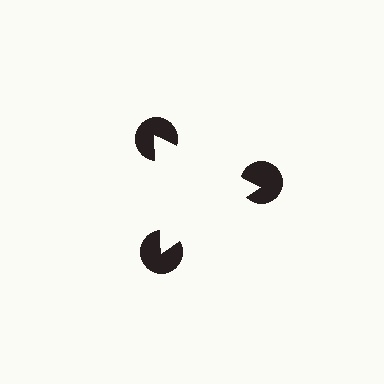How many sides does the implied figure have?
3 sides.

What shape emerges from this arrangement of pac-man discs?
An illusory triangle — its edges are inferred from the aligned wedge cuts in the pac-man discs, not physically drawn.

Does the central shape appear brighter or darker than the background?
It typically appears slightly brighter than the background, even though no actual brightness change is drawn.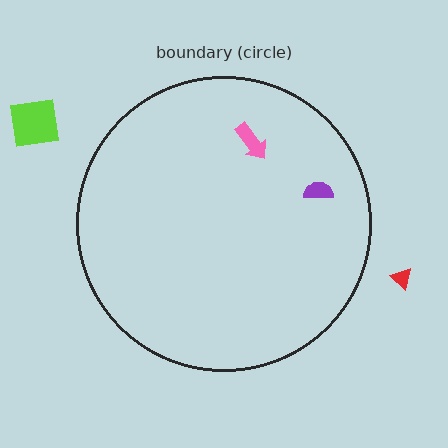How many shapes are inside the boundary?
2 inside, 2 outside.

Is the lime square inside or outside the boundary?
Outside.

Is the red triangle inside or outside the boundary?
Outside.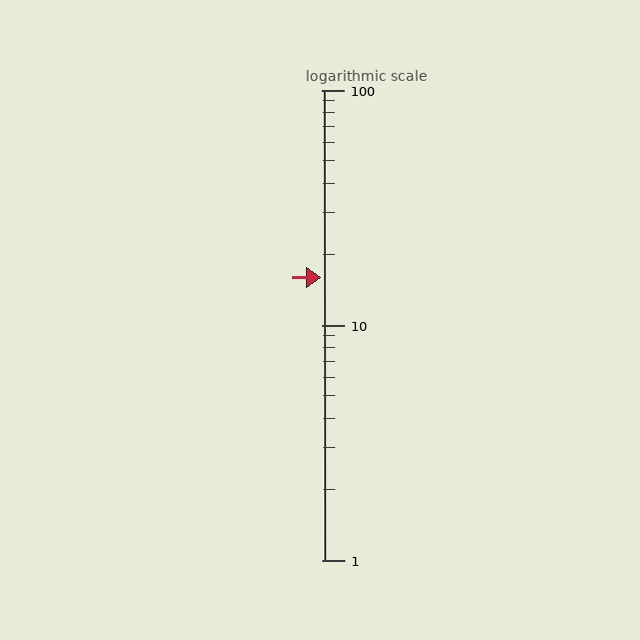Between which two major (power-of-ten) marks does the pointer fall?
The pointer is between 10 and 100.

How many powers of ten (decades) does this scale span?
The scale spans 2 decades, from 1 to 100.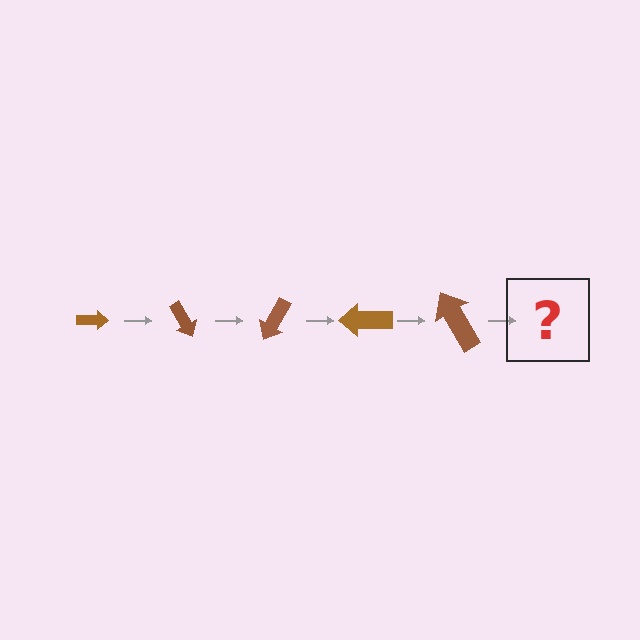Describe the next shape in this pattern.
It should be an arrow, larger than the previous one and rotated 300 degrees from the start.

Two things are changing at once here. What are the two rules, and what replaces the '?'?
The two rules are that the arrow grows larger each step and it rotates 60 degrees each step. The '?' should be an arrow, larger than the previous one and rotated 300 degrees from the start.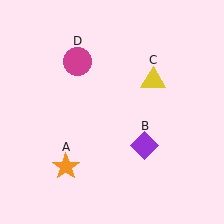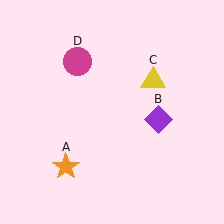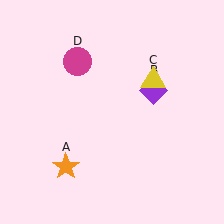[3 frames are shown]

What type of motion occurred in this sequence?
The purple diamond (object B) rotated counterclockwise around the center of the scene.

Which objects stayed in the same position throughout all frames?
Orange star (object A) and yellow triangle (object C) and magenta circle (object D) remained stationary.